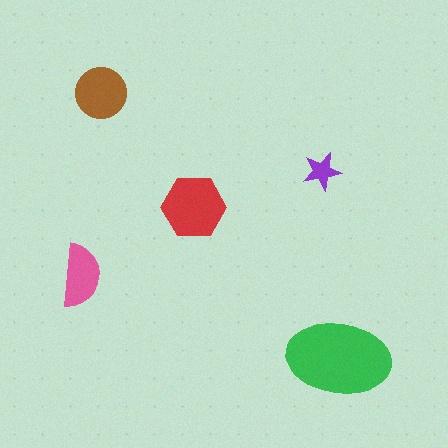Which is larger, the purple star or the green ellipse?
The green ellipse.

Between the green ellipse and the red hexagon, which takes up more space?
The green ellipse.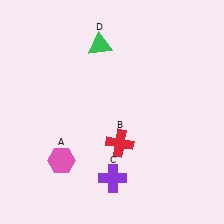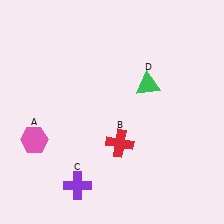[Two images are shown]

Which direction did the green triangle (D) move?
The green triangle (D) moved right.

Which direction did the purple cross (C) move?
The purple cross (C) moved left.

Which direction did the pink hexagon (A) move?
The pink hexagon (A) moved left.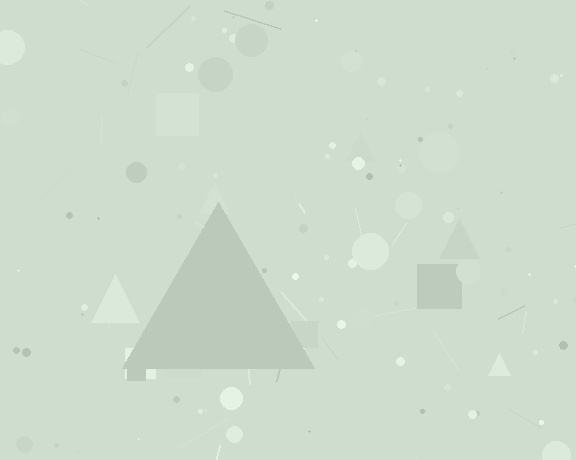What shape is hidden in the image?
A triangle is hidden in the image.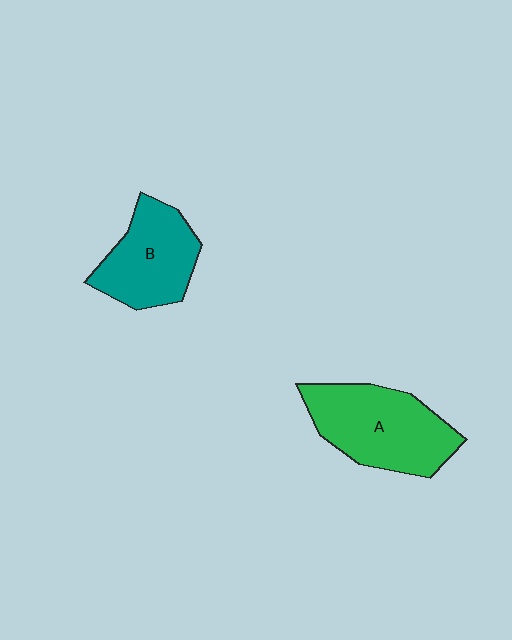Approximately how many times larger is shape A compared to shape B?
Approximately 1.3 times.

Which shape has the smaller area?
Shape B (teal).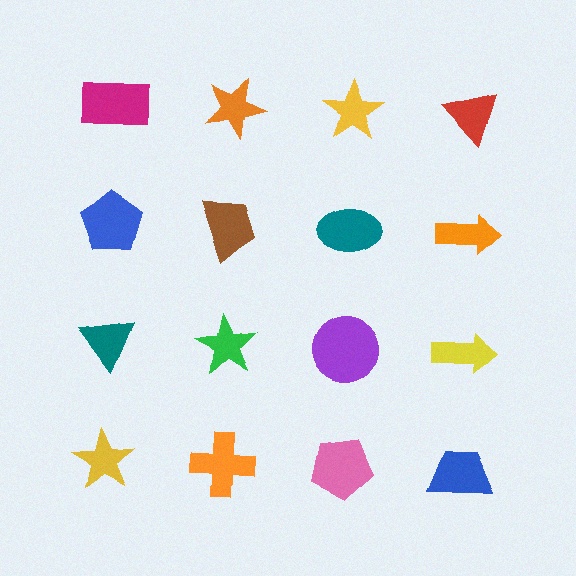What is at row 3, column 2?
A green star.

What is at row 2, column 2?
A brown trapezoid.